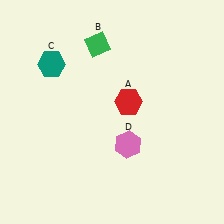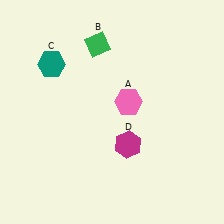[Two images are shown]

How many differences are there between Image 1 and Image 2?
There are 2 differences between the two images.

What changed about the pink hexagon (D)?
In Image 1, D is pink. In Image 2, it changed to magenta.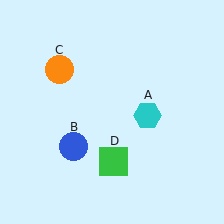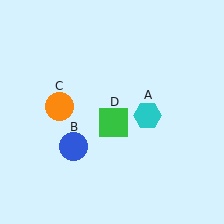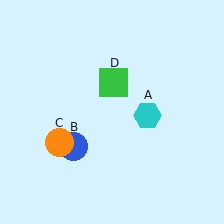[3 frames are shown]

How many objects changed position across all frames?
2 objects changed position: orange circle (object C), green square (object D).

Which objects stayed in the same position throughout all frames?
Cyan hexagon (object A) and blue circle (object B) remained stationary.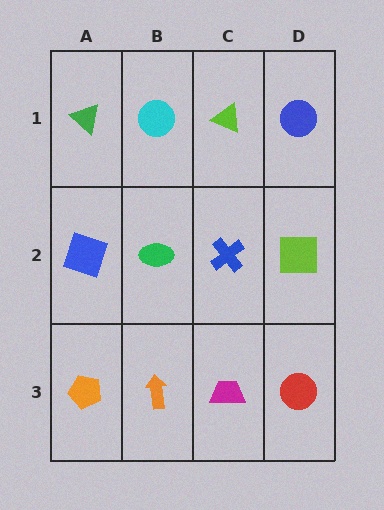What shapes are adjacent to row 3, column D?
A lime square (row 2, column D), a magenta trapezoid (row 3, column C).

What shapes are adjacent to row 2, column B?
A cyan circle (row 1, column B), an orange arrow (row 3, column B), a blue square (row 2, column A), a blue cross (row 2, column C).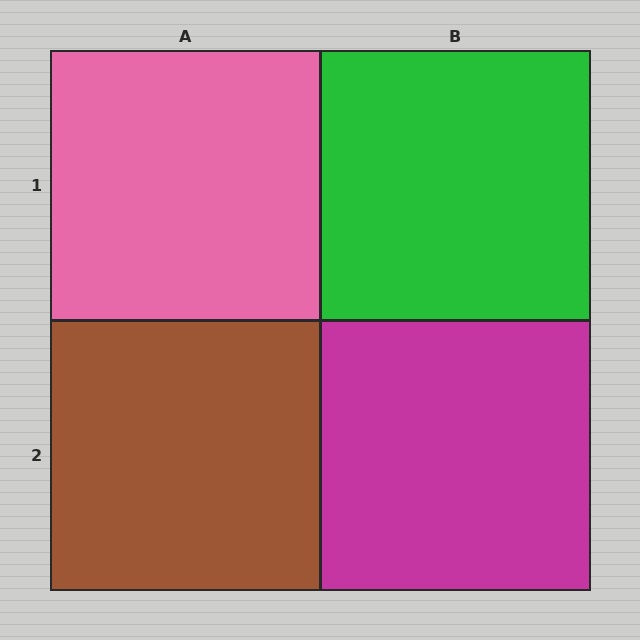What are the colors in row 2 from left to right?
Brown, magenta.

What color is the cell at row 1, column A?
Pink.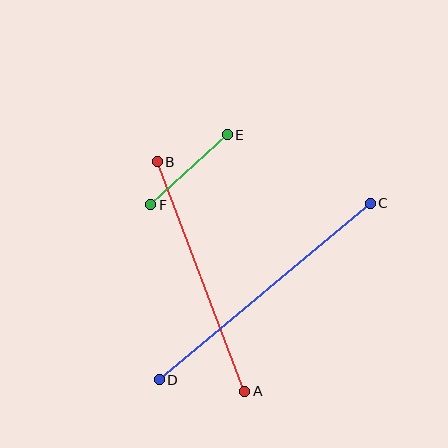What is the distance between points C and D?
The distance is approximately 275 pixels.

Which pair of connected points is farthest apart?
Points C and D are farthest apart.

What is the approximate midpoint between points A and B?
The midpoint is at approximately (201, 277) pixels.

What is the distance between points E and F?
The distance is approximately 104 pixels.